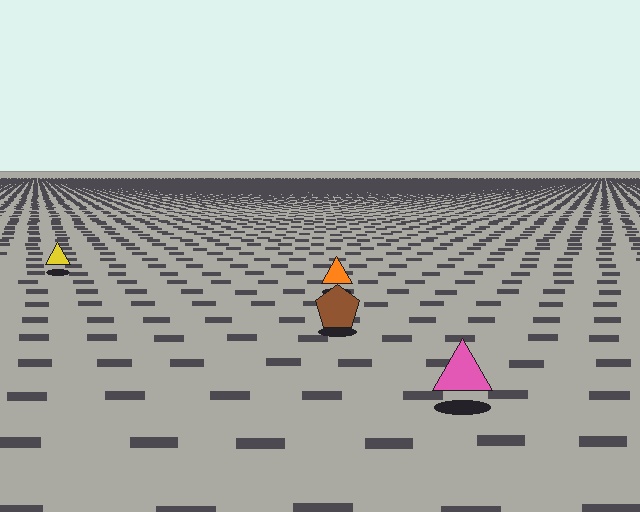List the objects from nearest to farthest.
From nearest to farthest: the pink triangle, the brown pentagon, the orange triangle, the yellow triangle.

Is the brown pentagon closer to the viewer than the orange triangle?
Yes. The brown pentagon is closer — you can tell from the texture gradient: the ground texture is coarser near it.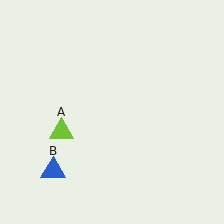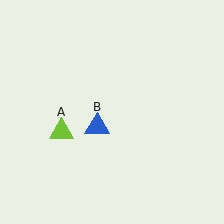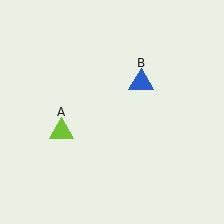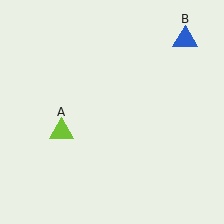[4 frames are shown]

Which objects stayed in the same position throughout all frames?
Lime triangle (object A) remained stationary.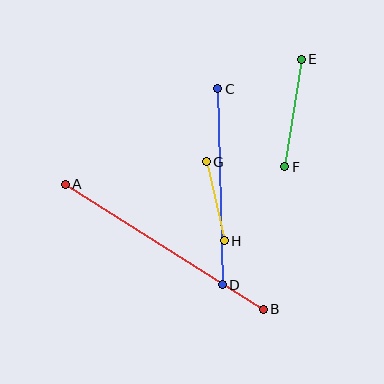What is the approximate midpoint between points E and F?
The midpoint is at approximately (293, 113) pixels.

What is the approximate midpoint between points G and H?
The midpoint is at approximately (215, 201) pixels.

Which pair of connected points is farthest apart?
Points A and B are farthest apart.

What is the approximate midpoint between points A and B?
The midpoint is at approximately (164, 247) pixels.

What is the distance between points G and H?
The distance is approximately 81 pixels.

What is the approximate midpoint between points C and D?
The midpoint is at approximately (220, 187) pixels.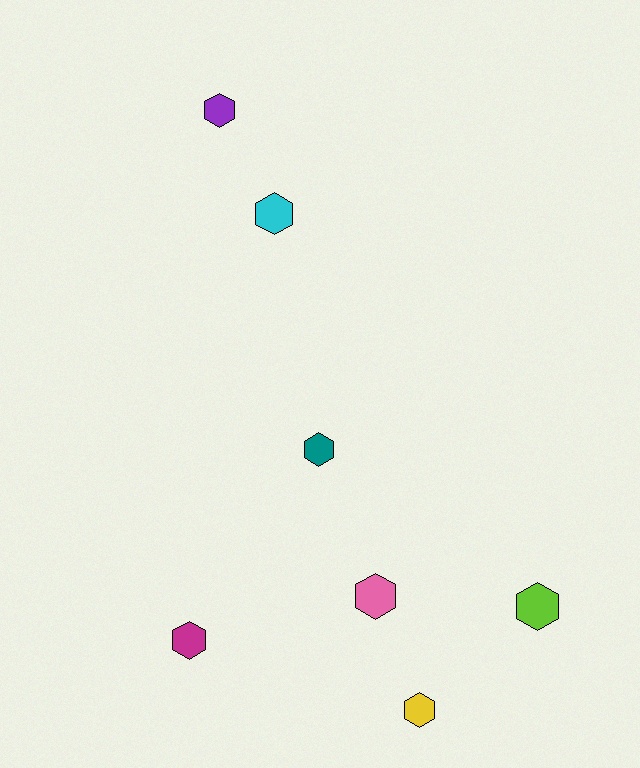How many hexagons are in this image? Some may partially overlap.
There are 7 hexagons.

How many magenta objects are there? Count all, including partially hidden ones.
There is 1 magenta object.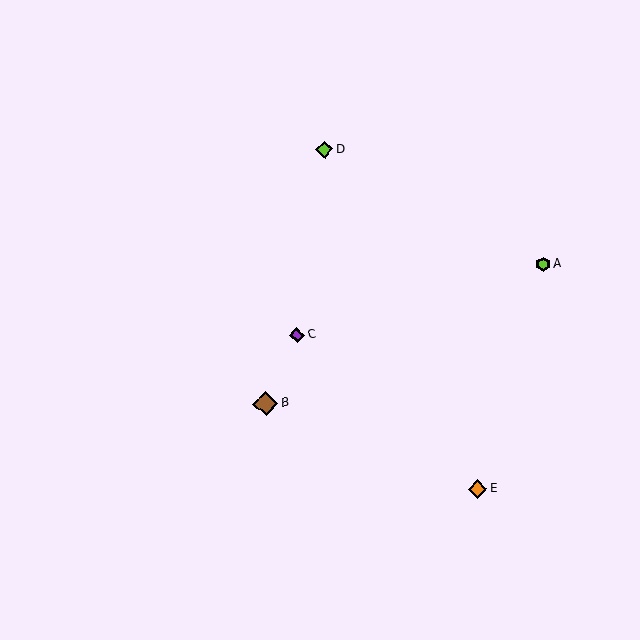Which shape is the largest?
The brown diamond (labeled B) is the largest.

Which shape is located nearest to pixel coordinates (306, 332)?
The purple diamond (labeled C) at (297, 335) is nearest to that location.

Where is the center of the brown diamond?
The center of the brown diamond is at (266, 404).